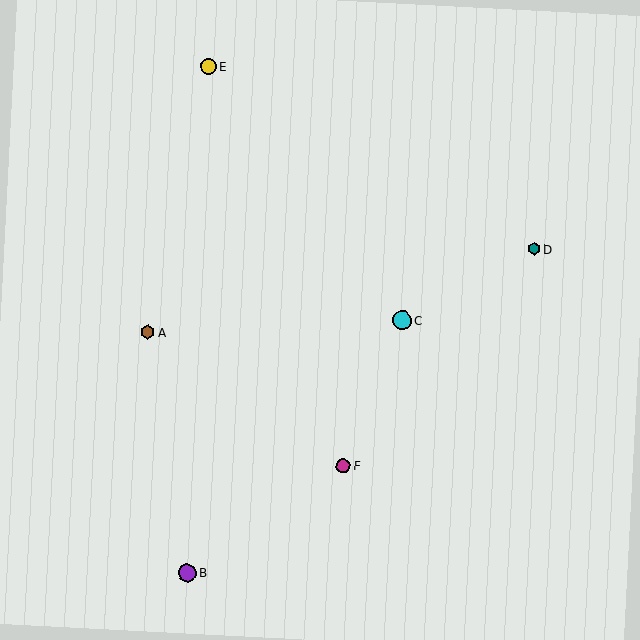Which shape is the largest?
The cyan circle (labeled C) is the largest.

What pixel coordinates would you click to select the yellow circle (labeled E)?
Click at (208, 66) to select the yellow circle E.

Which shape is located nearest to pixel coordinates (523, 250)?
The teal hexagon (labeled D) at (534, 249) is nearest to that location.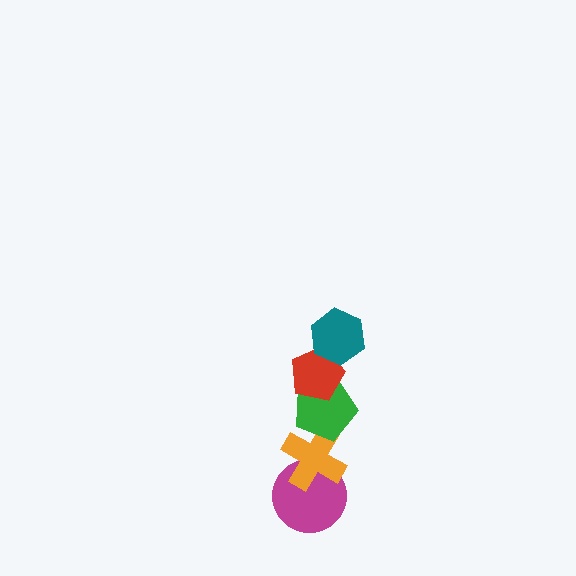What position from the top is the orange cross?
The orange cross is 4th from the top.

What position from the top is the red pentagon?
The red pentagon is 2nd from the top.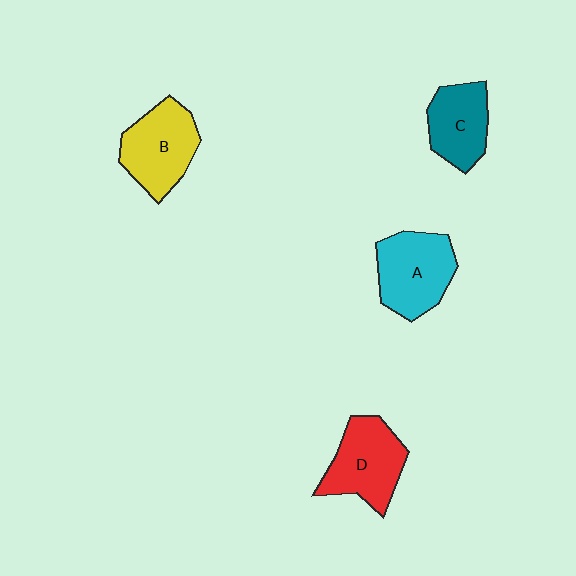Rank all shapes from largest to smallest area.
From largest to smallest: A (cyan), B (yellow), D (red), C (teal).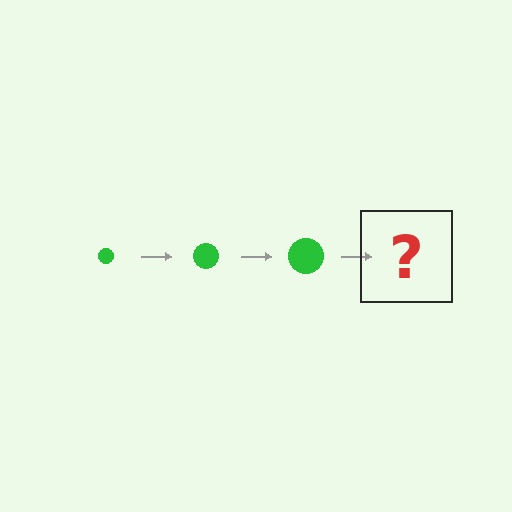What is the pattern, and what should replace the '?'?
The pattern is that the circle gets progressively larger each step. The '?' should be a green circle, larger than the previous one.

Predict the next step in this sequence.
The next step is a green circle, larger than the previous one.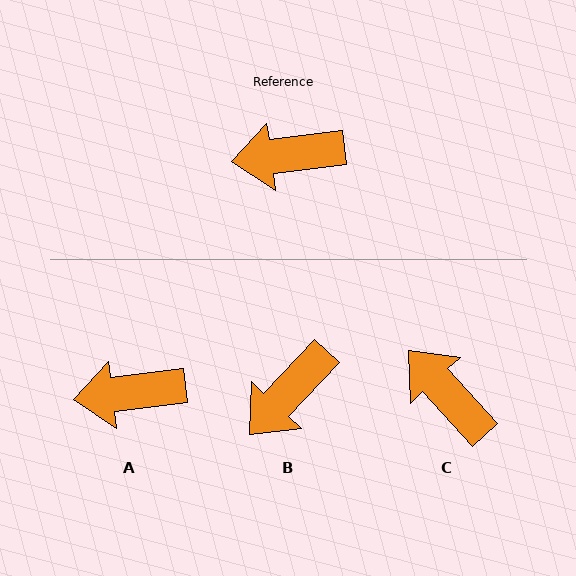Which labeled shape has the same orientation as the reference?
A.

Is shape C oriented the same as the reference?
No, it is off by about 55 degrees.